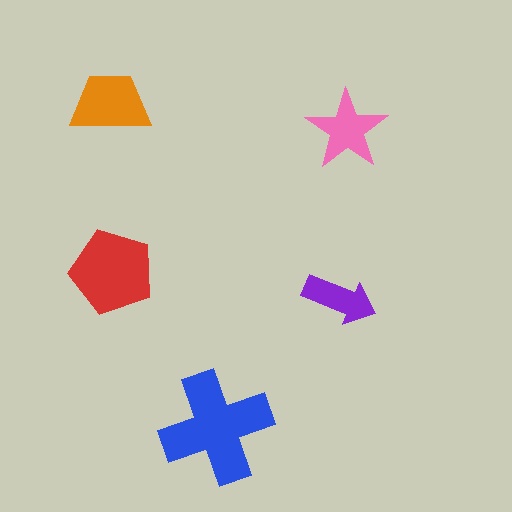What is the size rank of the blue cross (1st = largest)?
1st.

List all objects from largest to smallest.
The blue cross, the red pentagon, the orange trapezoid, the pink star, the purple arrow.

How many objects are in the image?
There are 5 objects in the image.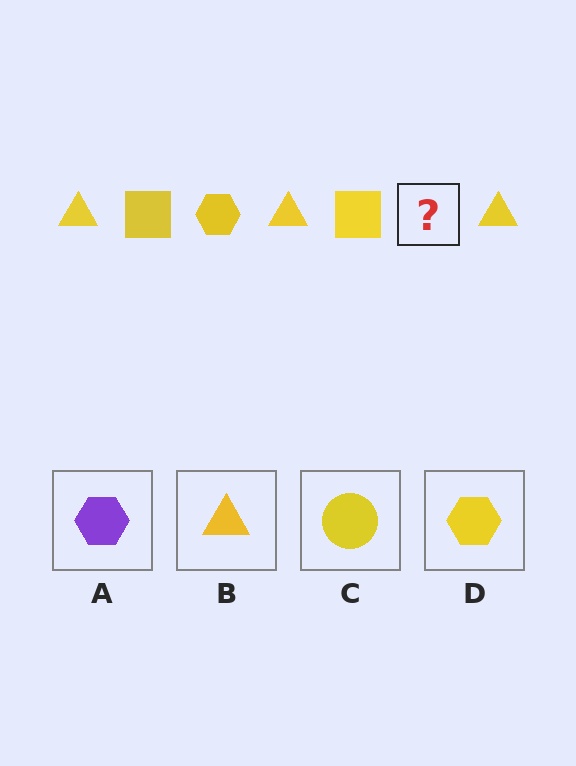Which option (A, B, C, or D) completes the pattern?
D.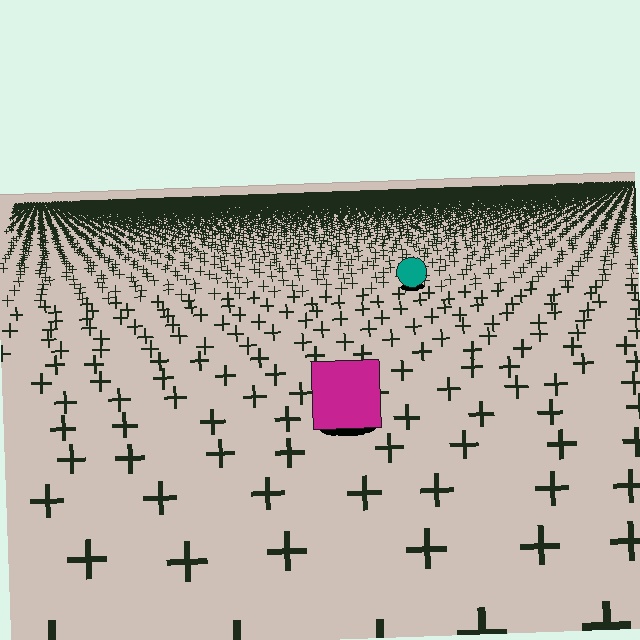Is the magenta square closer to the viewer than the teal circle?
Yes. The magenta square is closer — you can tell from the texture gradient: the ground texture is coarser near it.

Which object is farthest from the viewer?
The teal circle is farthest from the viewer. It appears smaller and the ground texture around it is denser.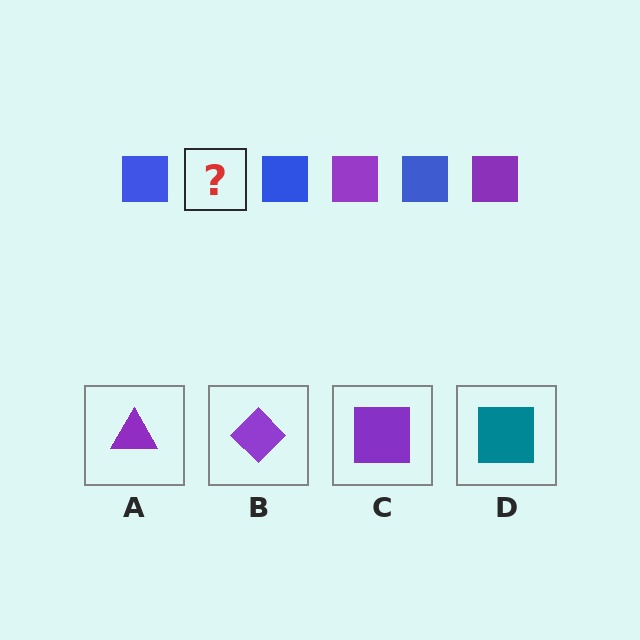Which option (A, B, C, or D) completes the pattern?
C.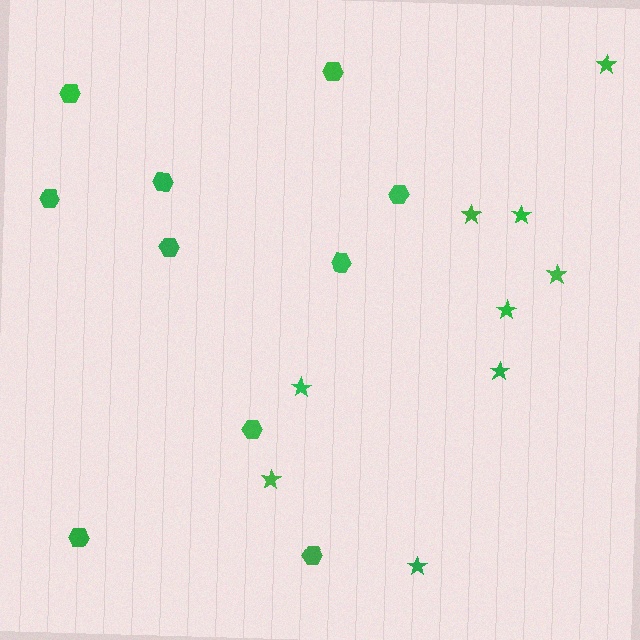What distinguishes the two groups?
There are 2 groups: one group of stars (9) and one group of hexagons (10).